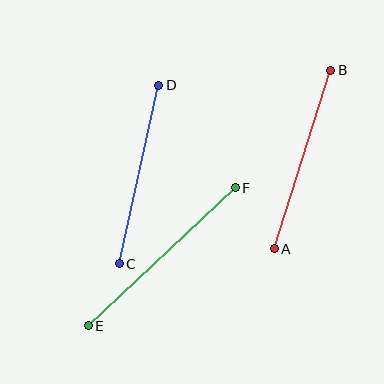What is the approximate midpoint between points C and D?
The midpoint is at approximately (139, 174) pixels.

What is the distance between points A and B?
The distance is approximately 188 pixels.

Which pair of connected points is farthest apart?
Points E and F are farthest apart.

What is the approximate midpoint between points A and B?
The midpoint is at approximately (303, 159) pixels.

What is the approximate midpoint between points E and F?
The midpoint is at approximately (162, 257) pixels.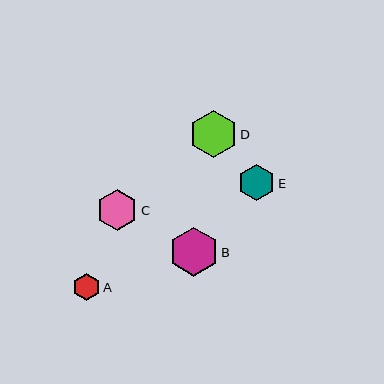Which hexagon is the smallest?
Hexagon A is the smallest with a size of approximately 28 pixels.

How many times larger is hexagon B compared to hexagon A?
Hexagon B is approximately 1.8 times the size of hexagon A.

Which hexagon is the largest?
Hexagon B is the largest with a size of approximately 49 pixels.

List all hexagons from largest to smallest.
From largest to smallest: B, D, C, E, A.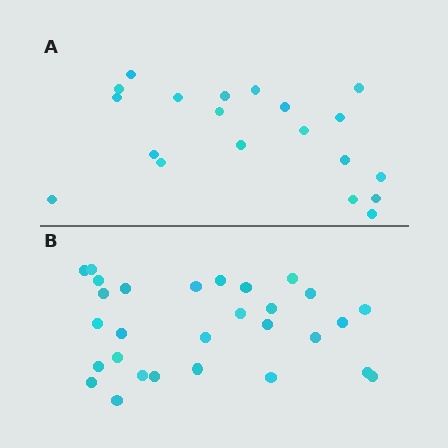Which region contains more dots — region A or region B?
Region B (the bottom region) has more dots.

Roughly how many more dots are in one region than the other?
Region B has roughly 8 or so more dots than region A.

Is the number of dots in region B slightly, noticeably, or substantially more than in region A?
Region B has substantially more. The ratio is roughly 1.4 to 1.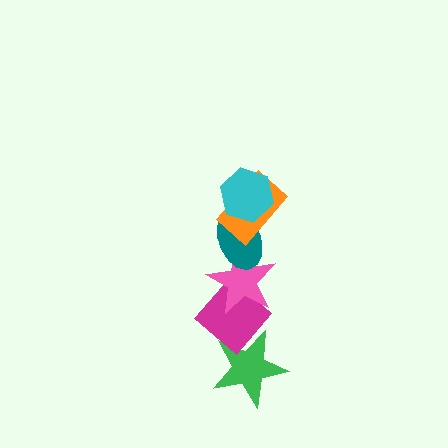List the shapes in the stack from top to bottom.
From top to bottom: the cyan hexagon, the orange rectangle, the teal ellipse, the pink star, the magenta diamond, the green star.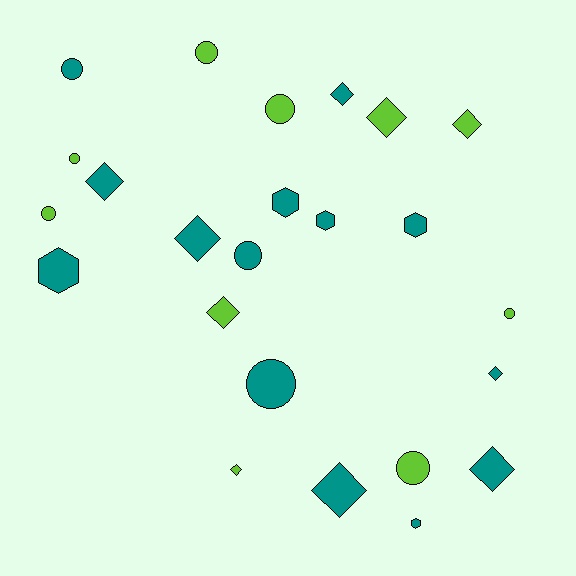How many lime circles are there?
There are 6 lime circles.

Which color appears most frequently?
Teal, with 14 objects.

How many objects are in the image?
There are 24 objects.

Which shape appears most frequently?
Diamond, with 10 objects.